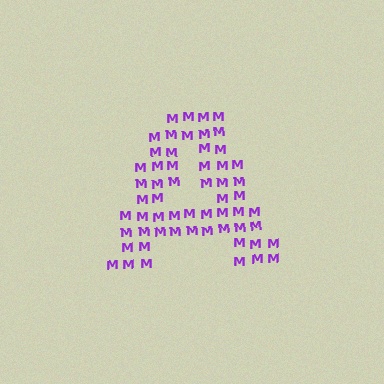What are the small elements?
The small elements are letter M's.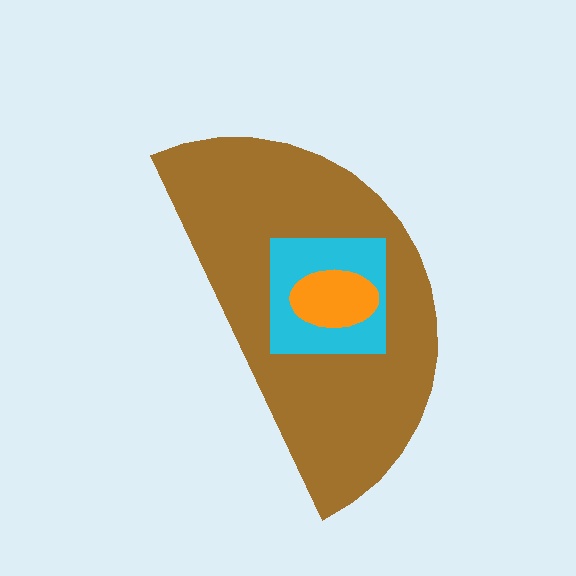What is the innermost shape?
The orange ellipse.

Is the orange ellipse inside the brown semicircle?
Yes.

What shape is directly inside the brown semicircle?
The cyan square.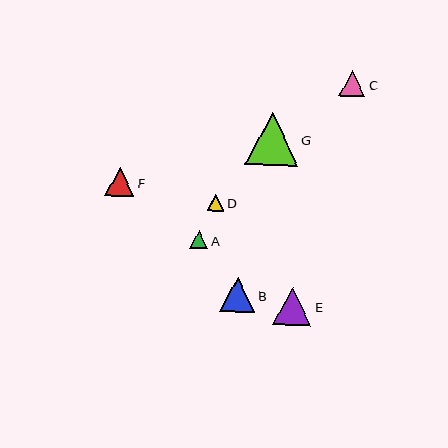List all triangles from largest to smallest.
From largest to smallest: G, E, B, F, C, A, D.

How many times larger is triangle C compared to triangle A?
Triangle C is approximately 1.5 times the size of triangle A.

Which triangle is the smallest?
Triangle D is the smallest with a size of approximately 17 pixels.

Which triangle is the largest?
Triangle G is the largest with a size of approximately 53 pixels.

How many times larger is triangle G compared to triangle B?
Triangle G is approximately 1.5 times the size of triangle B.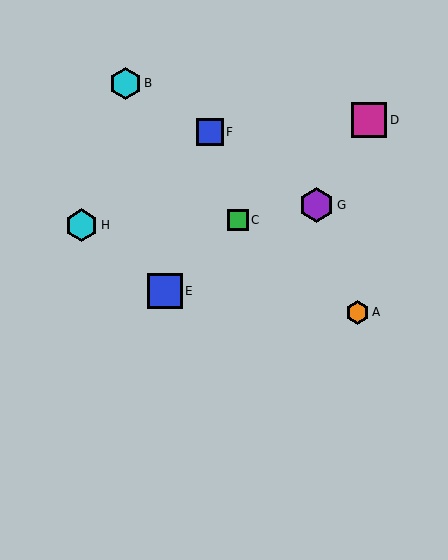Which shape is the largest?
The magenta square (labeled D) is the largest.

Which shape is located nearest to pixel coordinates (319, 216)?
The purple hexagon (labeled G) at (316, 205) is nearest to that location.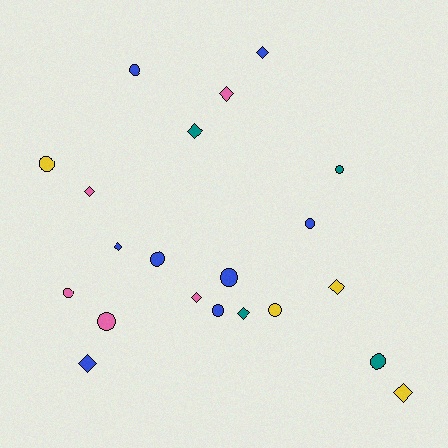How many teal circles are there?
There are 2 teal circles.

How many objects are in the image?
There are 21 objects.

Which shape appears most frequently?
Circle, with 11 objects.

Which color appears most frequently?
Blue, with 8 objects.